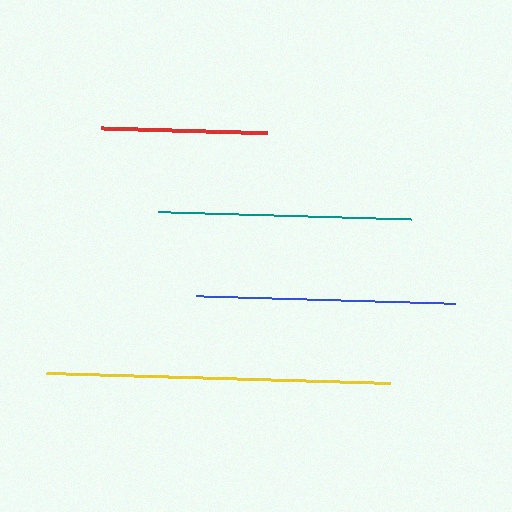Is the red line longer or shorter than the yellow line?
The yellow line is longer than the red line.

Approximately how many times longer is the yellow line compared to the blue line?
The yellow line is approximately 1.3 times the length of the blue line.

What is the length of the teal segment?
The teal segment is approximately 253 pixels long.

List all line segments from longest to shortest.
From longest to shortest: yellow, blue, teal, red.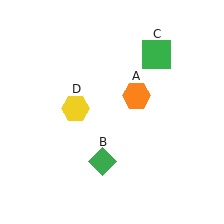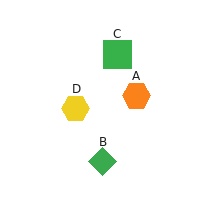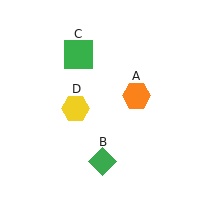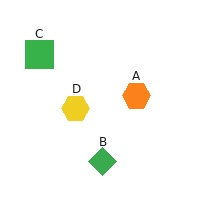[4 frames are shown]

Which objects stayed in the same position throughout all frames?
Orange hexagon (object A) and green diamond (object B) and yellow hexagon (object D) remained stationary.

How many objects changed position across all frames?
1 object changed position: green square (object C).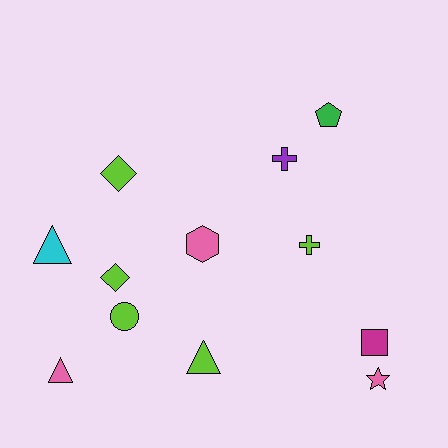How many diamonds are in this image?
There are 2 diamonds.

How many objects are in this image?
There are 12 objects.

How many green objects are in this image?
There is 1 green object.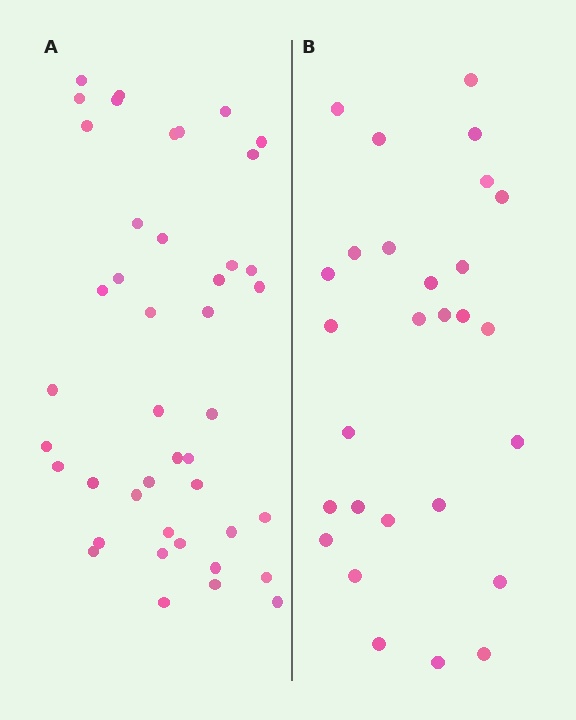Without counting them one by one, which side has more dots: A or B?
Region A (the left region) has more dots.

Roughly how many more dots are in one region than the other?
Region A has approximately 15 more dots than region B.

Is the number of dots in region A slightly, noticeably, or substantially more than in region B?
Region A has substantially more. The ratio is roughly 1.5 to 1.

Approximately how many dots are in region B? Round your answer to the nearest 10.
About 30 dots. (The exact count is 28, which rounds to 30.)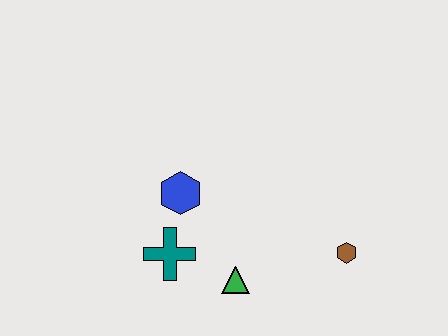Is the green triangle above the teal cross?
No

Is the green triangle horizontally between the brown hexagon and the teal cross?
Yes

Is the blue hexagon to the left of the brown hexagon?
Yes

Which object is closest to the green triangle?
The teal cross is closest to the green triangle.